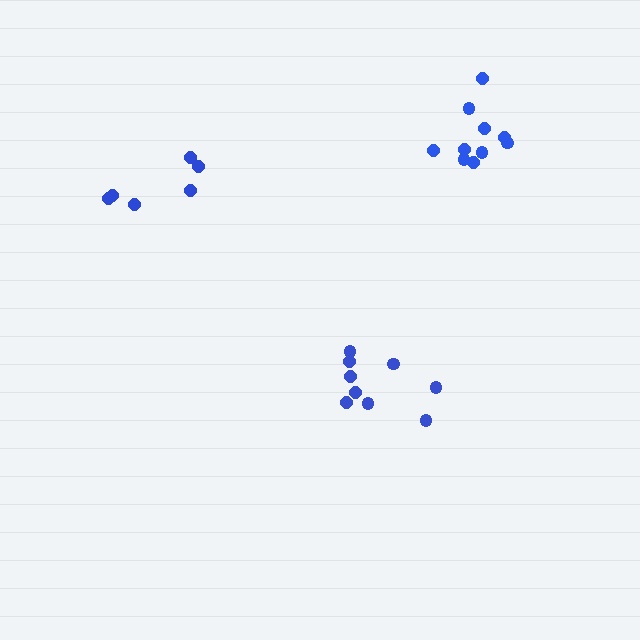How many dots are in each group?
Group 1: 9 dots, Group 2: 6 dots, Group 3: 10 dots (25 total).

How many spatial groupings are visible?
There are 3 spatial groupings.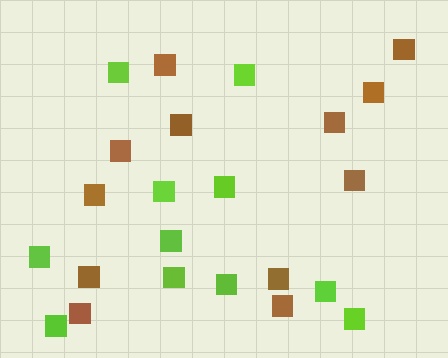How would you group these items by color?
There are 2 groups: one group of brown squares (12) and one group of lime squares (11).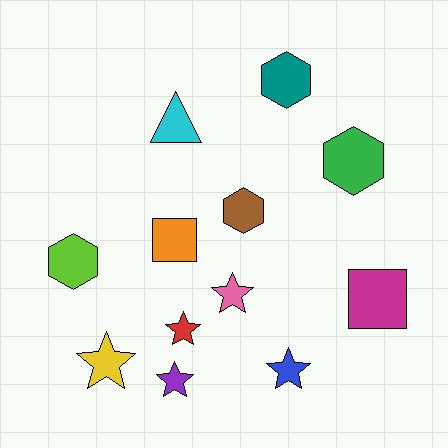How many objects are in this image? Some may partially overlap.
There are 12 objects.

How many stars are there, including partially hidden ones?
There are 5 stars.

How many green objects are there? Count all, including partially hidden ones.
There is 1 green object.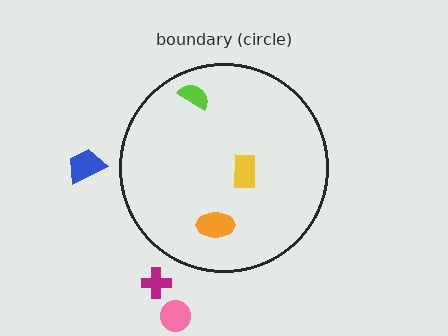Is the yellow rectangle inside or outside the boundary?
Inside.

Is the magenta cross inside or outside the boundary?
Outside.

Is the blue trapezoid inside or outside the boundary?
Outside.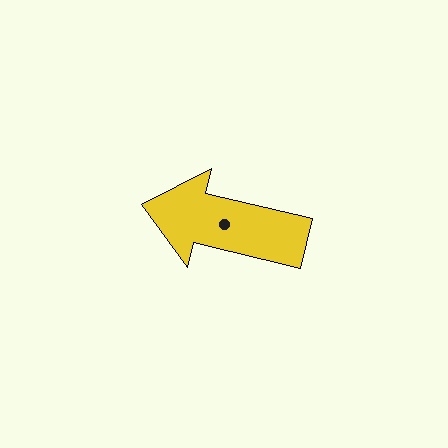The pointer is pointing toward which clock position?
Roughly 9 o'clock.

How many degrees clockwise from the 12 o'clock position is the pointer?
Approximately 283 degrees.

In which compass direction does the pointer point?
West.